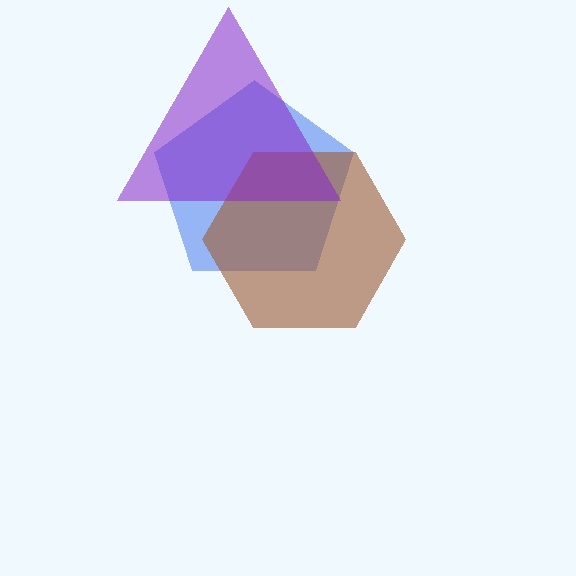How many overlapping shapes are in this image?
There are 3 overlapping shapes in the image.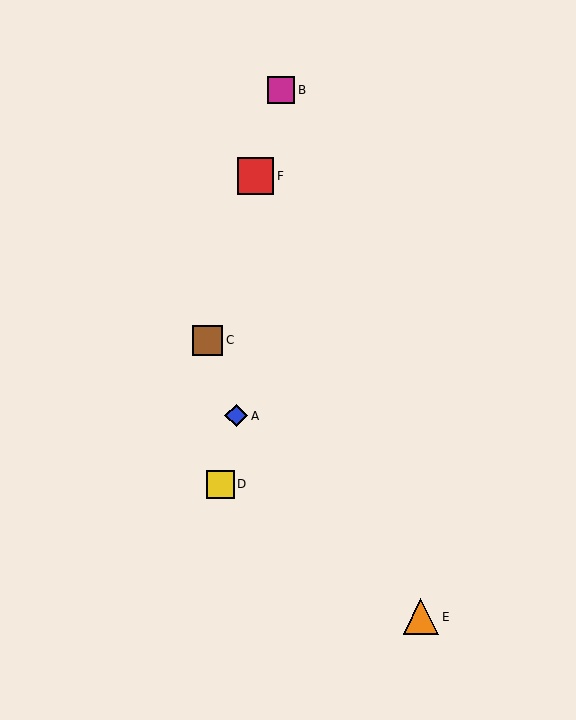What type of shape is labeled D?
Shape D is a yellow square.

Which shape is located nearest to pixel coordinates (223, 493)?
The yellow square (labeled D) at (220, 484) is nearest to that location.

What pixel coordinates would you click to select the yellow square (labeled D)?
Click at (220, 484) to select the yellow square D.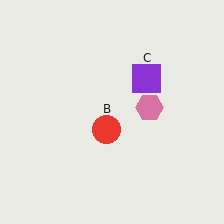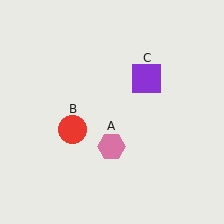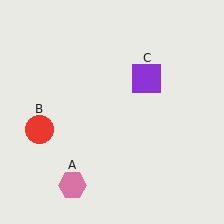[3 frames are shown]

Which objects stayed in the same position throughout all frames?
Purple square (object C) remained stationary.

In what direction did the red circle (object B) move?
The red circle (object B) moved left.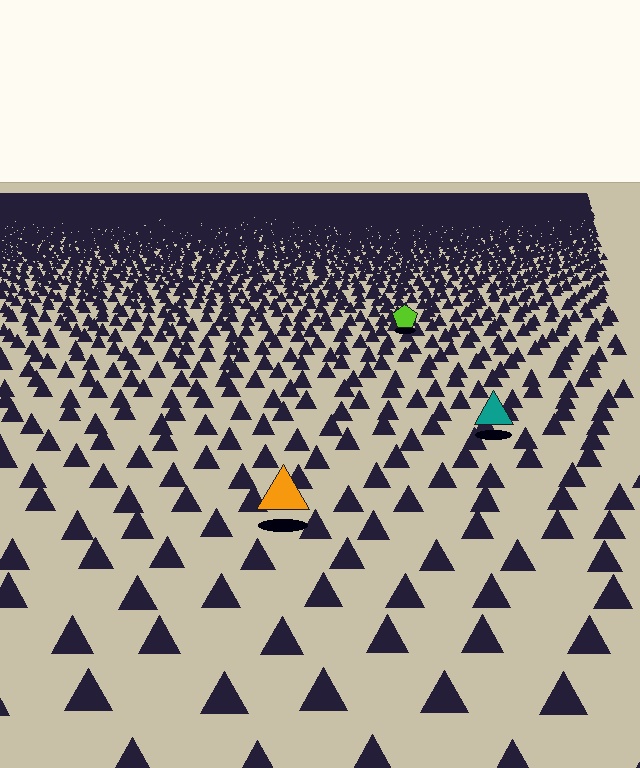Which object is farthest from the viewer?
The lime pentagon is farthest from the viewer. It appears smaller and the ground texture around it is denser.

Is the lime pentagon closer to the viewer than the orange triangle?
No. The orange triangle is closer — you can tell from the texture gradient: the ground texture is coarser near it.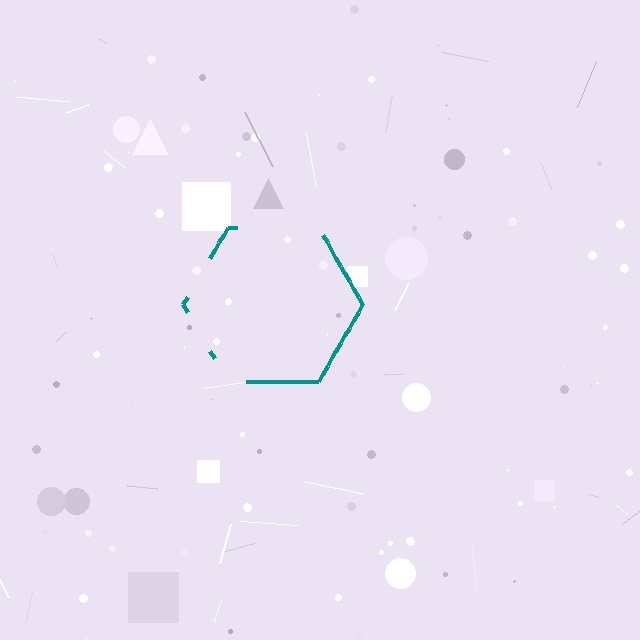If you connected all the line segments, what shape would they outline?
They would outline a hexagon.